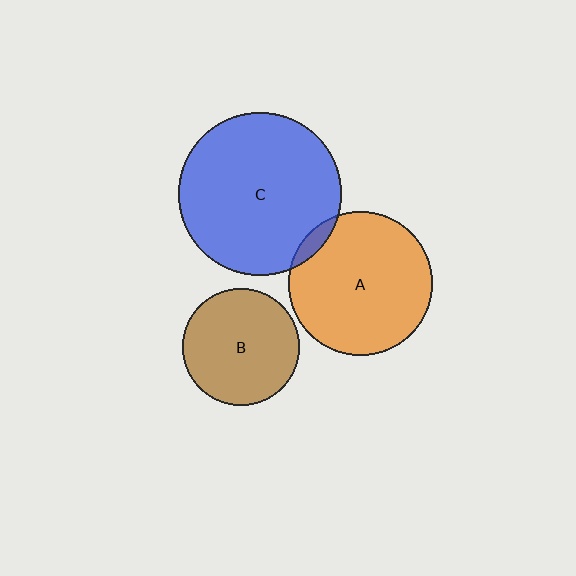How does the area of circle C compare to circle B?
Approximately 2.0 times.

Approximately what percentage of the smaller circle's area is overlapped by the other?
Approximately 5%.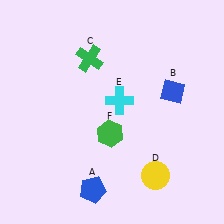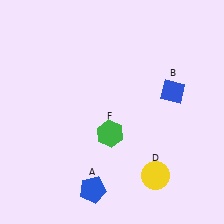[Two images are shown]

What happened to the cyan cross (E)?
The cyan cross (E) was removed in Image 2. It was in the top-right area of Image 1.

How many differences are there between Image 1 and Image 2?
There are 2 differences between the two images.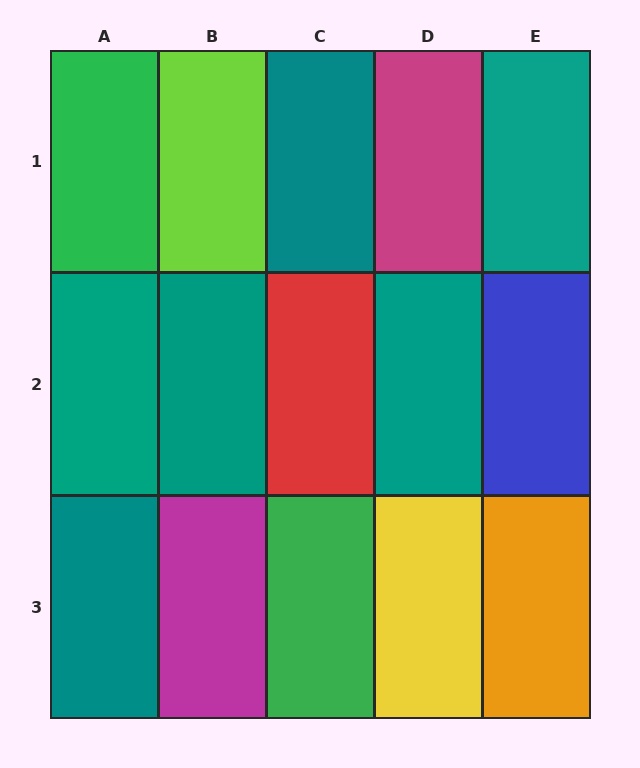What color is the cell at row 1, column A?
Green.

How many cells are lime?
1 cell is lime.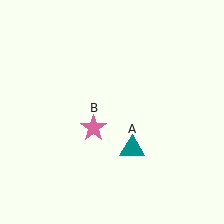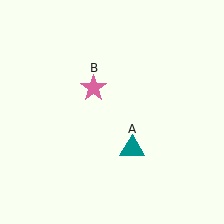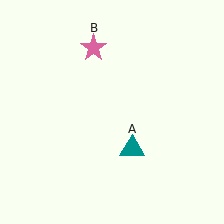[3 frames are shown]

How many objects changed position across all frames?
1 object changed position: pink star (object B).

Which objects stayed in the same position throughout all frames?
Teal triangle (object A) remained stationary.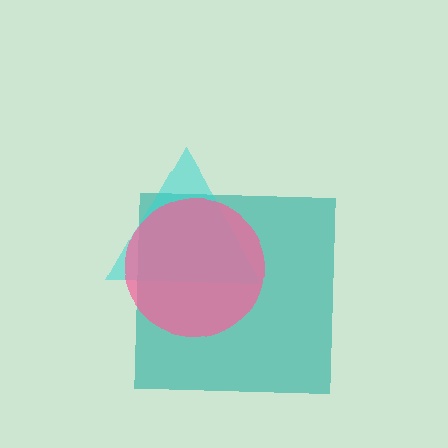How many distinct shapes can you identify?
There are 3 distinct shapes: a teal square, a cyan triangle, a pink circle.